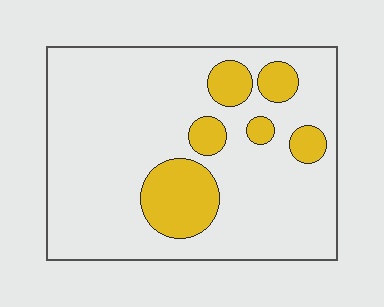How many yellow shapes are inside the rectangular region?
6.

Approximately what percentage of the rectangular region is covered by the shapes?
Approximately 20%.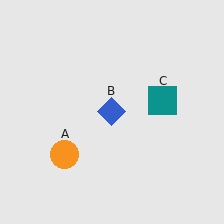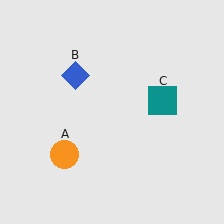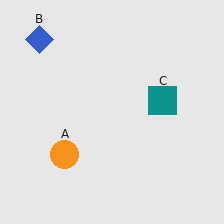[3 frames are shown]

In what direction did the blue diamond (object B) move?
The blue diamond (object B) moved up and to the left.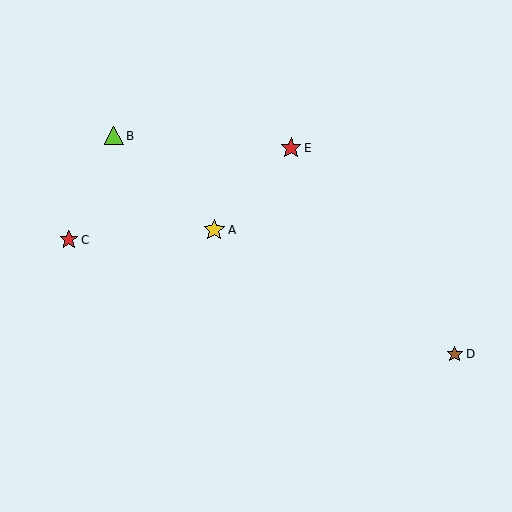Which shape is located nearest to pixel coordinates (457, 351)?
The brown star (labeled D) at (455, 354) is nearest to that location.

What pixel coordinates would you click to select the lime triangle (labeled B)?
Click at (114, 136) to select the lime triangle B.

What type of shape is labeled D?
Shape D is a brown star.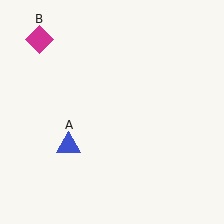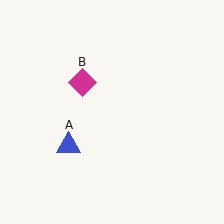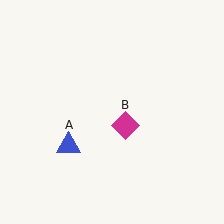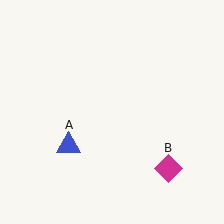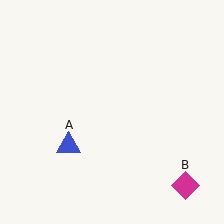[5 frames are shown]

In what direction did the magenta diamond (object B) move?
The magenta diamond (object B) moved down and to the right.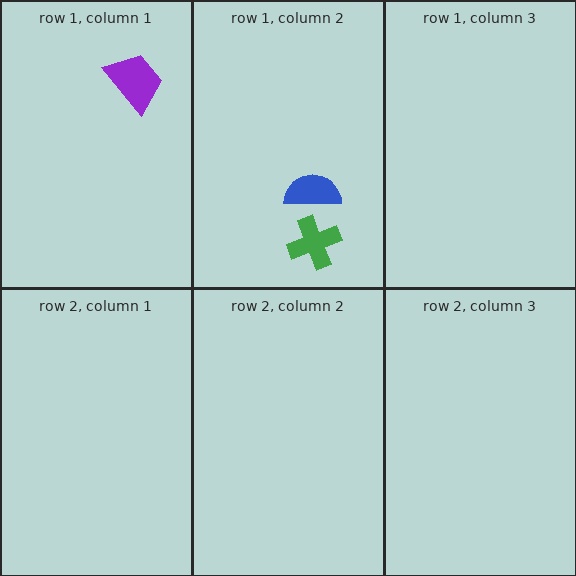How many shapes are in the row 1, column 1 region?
1.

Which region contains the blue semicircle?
The row 1, column 2 region.